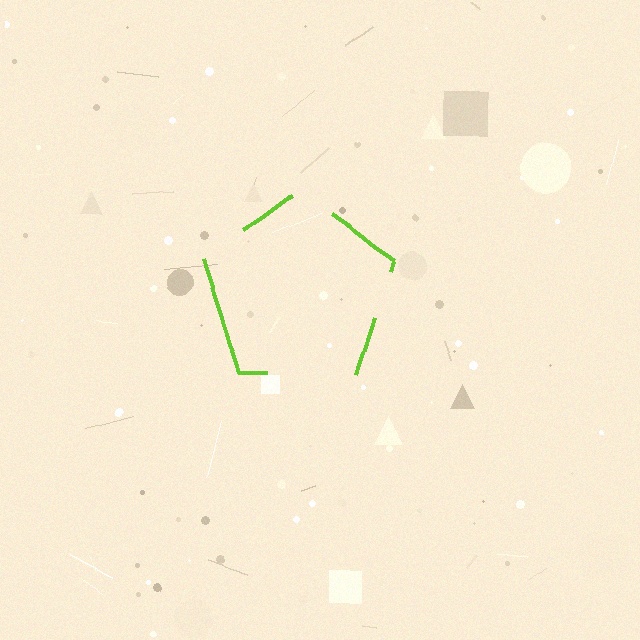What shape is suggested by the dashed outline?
The dashed outline suggests a pentagon.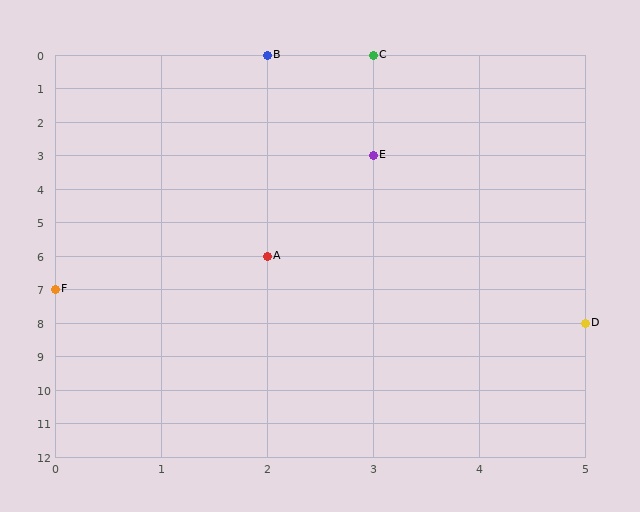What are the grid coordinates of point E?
Point E is at grid coordinates (3, 3).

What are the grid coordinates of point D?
Point D is at grid coordinates (5, 8).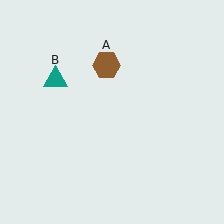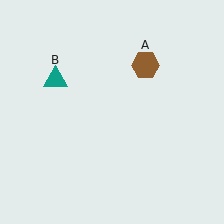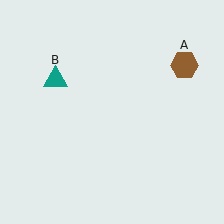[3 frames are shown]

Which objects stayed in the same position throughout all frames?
Teal triangle (object B) remained stationary.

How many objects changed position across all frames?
1 object changed position: brown hexagon (object A).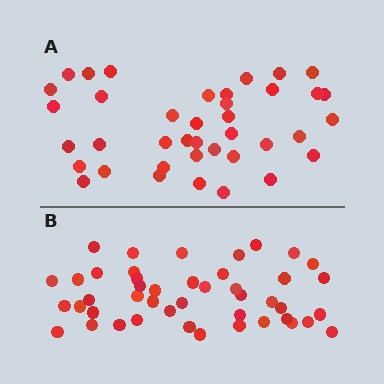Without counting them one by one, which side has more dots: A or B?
Region B (the bottom region) has more dots.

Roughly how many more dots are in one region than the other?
Region B has about 6 more dots than region A.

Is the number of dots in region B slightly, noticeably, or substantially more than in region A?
Region B has only slightly more — the two regions are fairly close. The ratio is roughly 1.2 to 1.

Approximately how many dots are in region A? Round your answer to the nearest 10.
About 40 dots. (The exact count is 39, which rounds to 40.)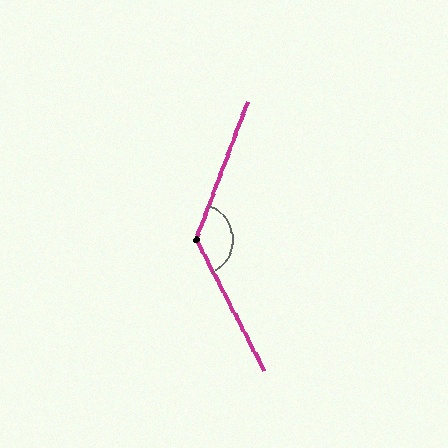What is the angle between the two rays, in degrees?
Approximately 132 degrees.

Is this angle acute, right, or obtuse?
It is obtuse.